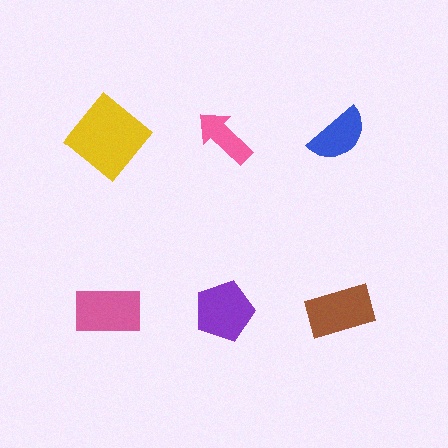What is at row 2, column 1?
A pink rectangle.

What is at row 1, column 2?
A pink arrow.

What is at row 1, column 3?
A blue semicircle.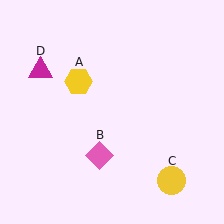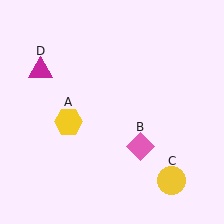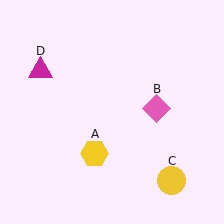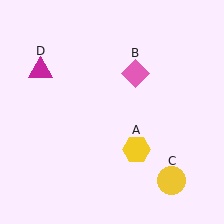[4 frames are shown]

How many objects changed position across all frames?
2 objects changed position: yellow hexagon (object A), pink diamond (object B).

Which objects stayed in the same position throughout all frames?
Yellow circle (object C) and magenta triangle (object D) remained stationary.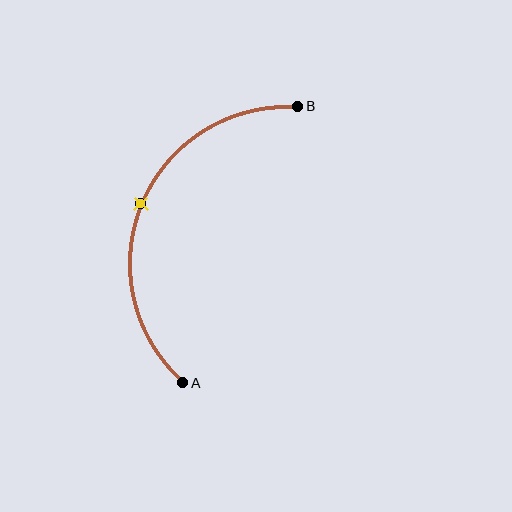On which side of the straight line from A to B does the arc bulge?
The arc bulges to the left of the straight line connecting A and B.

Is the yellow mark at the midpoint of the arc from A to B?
Yes. The yellow mark lies on the arc at equal arc-length from both A and B — it is the arc midpoint.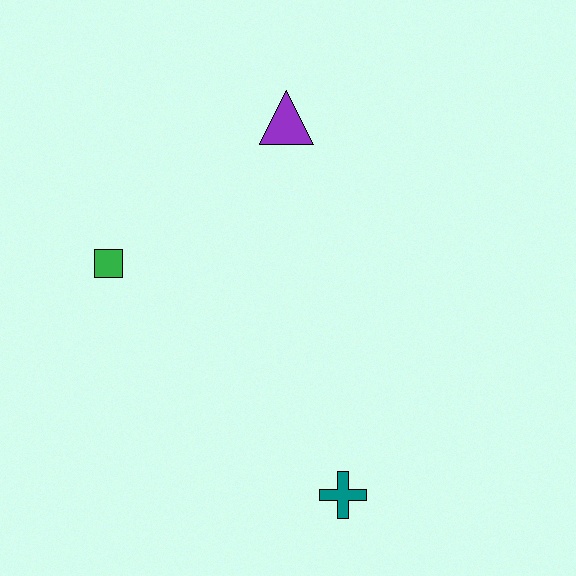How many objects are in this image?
There are 3 objects.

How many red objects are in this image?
There are no red objects.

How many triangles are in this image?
There is 1 triangle.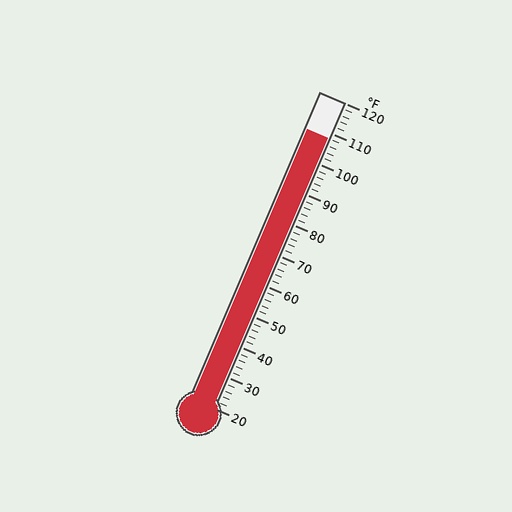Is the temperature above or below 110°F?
The temperature is below 110°F.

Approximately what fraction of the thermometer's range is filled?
The thermometer is filled to approximately 90% of its range.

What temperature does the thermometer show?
The thermometer shows approximately 108°F.